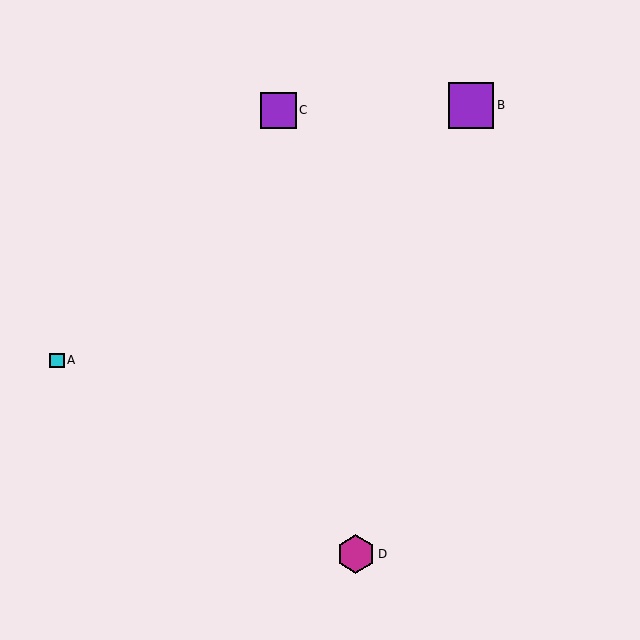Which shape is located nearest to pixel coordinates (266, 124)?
The purple square (labeled C) at (279, 110) is nearest to that location.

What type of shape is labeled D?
Shape D is a magenta hexagon.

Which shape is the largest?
The purple square (labeled B) is the largest.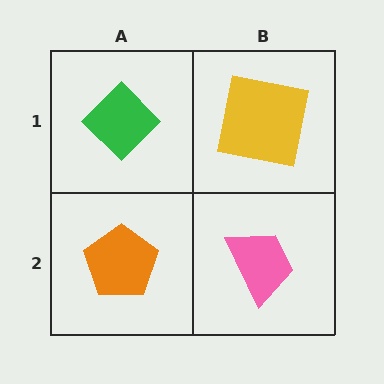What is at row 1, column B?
A yellow square.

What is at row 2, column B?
A pink trapezoid.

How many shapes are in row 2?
2 shapes.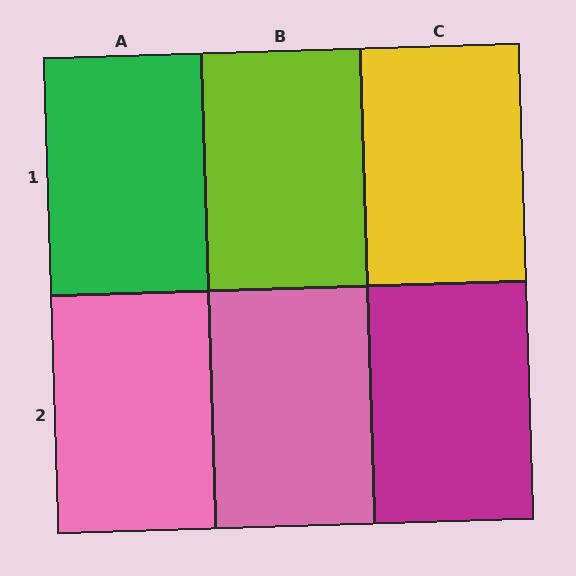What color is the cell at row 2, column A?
Pink.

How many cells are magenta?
1 cell is magenta.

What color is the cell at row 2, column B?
Pink.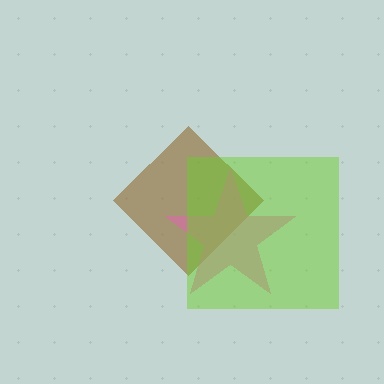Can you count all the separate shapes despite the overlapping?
Yes, there are 3 separate shapes.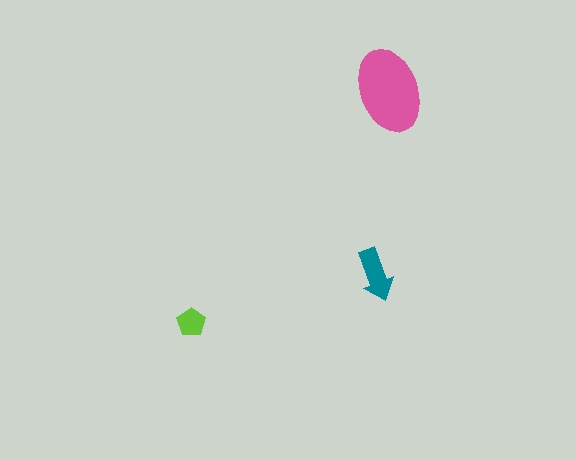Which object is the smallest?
The lime pentagon.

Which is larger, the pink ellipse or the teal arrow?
The pink ellipse.